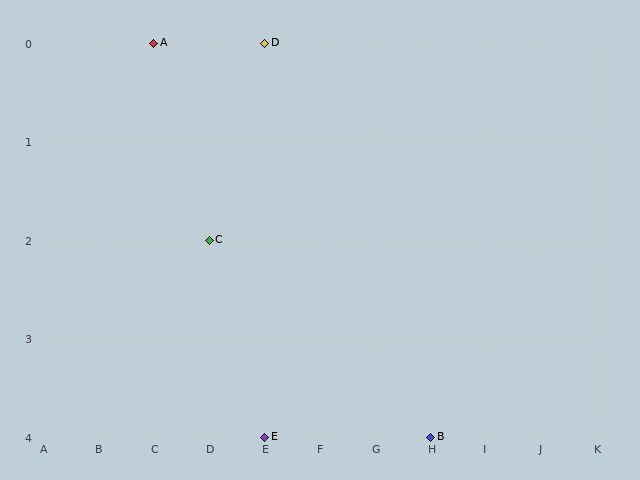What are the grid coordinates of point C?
Point C is at grid coordinates (D, 2).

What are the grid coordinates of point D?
Point D is at grid coordinates (E, 0).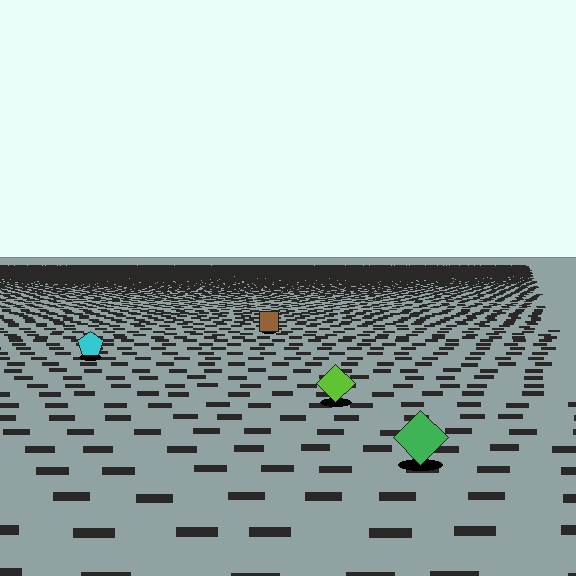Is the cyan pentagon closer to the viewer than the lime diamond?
No. The lime diamond is closer — you can tell from the texture gradient: the ground texture is coarser near it.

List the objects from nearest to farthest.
From nearest to farthest: the green diamond, the lime diamond, the cyan pentagon, the brown square.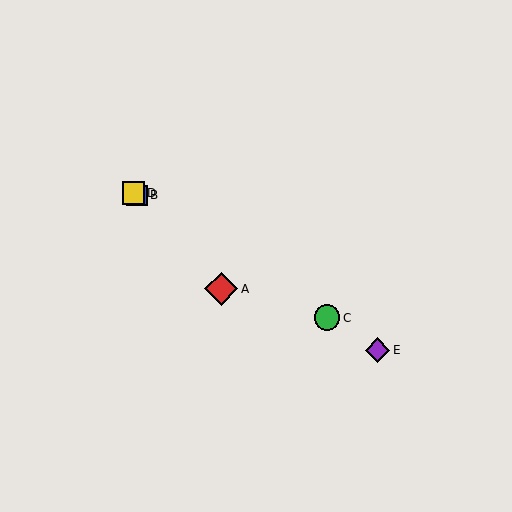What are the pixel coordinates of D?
Object D is at (133, 193).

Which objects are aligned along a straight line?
Objects B, C, D, E are aligned along a straight line.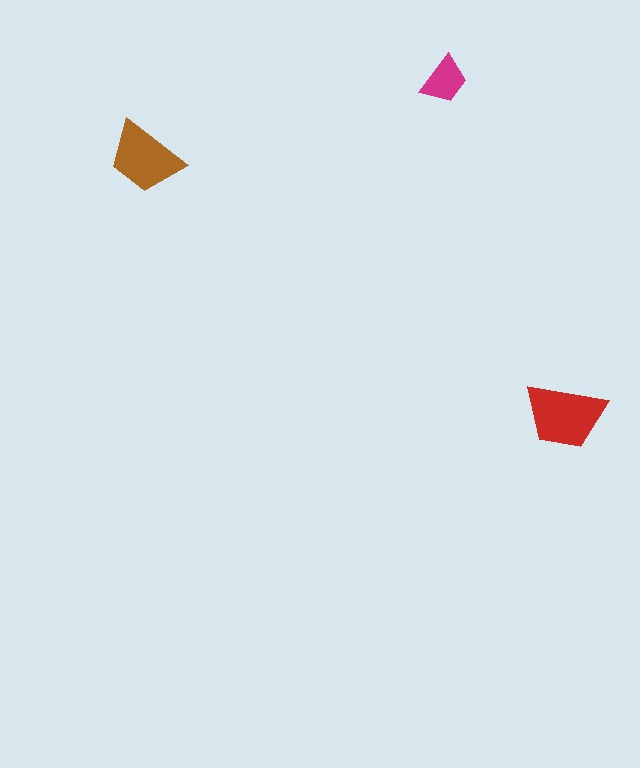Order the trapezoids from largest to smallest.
the red one, the brown one, the magenta one.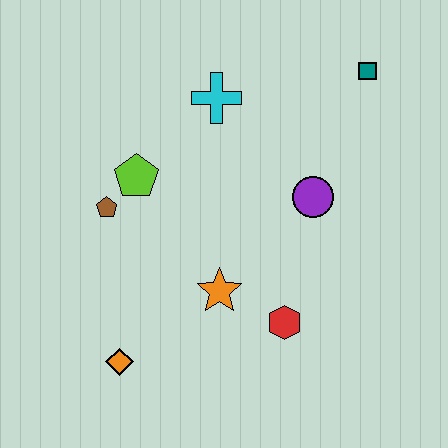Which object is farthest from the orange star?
The teal square is farthest from the orange star.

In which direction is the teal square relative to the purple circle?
The teal square is above the purple circle.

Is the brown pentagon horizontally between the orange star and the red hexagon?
No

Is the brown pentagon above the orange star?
Yes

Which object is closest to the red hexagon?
The orange star is closest to the red hexagon.